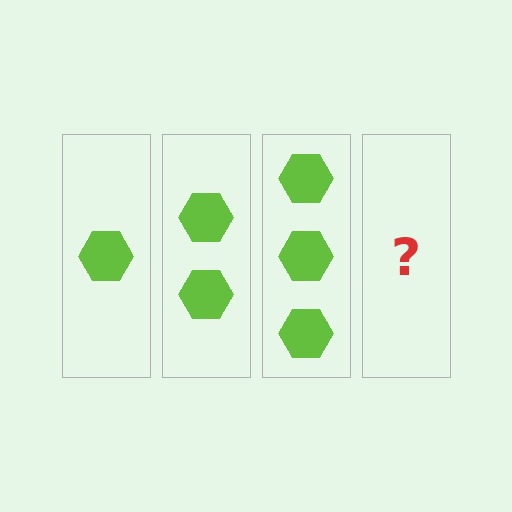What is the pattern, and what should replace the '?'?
The pattern is that each step adds one more hexagon. The '?' should be 4 hexagons.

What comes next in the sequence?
The next element should be 4 hexagons.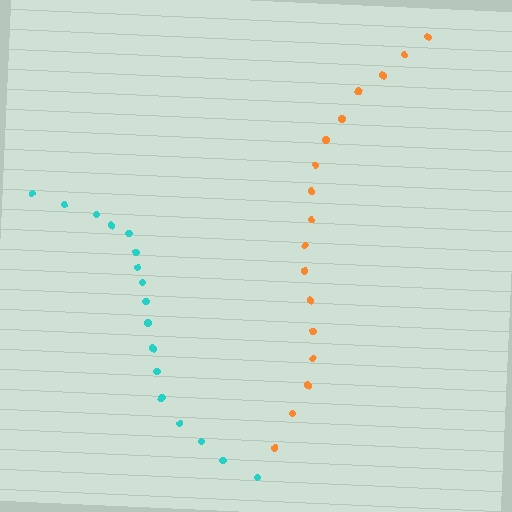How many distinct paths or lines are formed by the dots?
There are 2 distinct paths.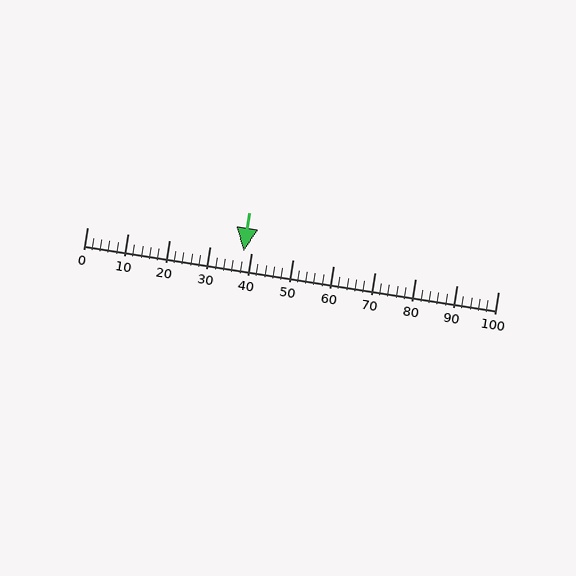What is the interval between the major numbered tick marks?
The major tick marks are spaced 10 units apart.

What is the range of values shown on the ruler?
The ruler shows values from 0 to 100.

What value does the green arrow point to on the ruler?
The green arrow points to approximately 38.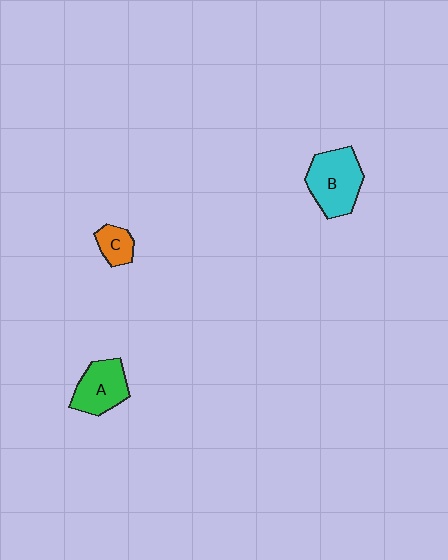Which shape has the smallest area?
Shape C (orange).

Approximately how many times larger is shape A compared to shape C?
Approximately 1.9 times.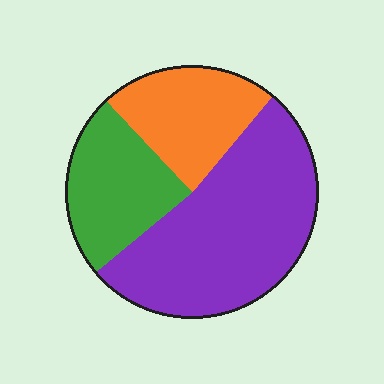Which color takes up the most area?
Purple, at roughly 55%.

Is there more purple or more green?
Purple.